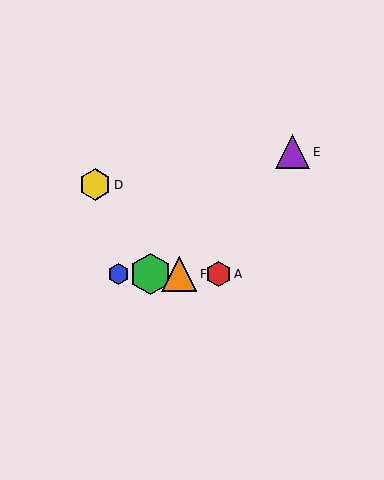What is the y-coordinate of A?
Object A is at y≈274.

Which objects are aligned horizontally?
Objects A, B, C, F are aligned horizontally.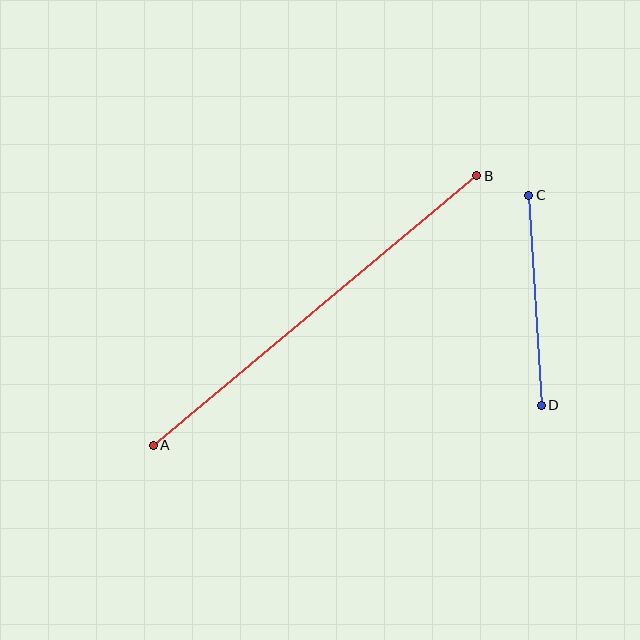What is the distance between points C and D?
The distance is approximately 210 pixels.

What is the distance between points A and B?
The distance is approximately 421 pixels.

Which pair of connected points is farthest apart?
Points A and B are farthest apart.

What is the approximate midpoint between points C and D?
The midpoint is at approximately (535, 300) pixels.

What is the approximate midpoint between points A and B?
The midpoint is at approximately (315, 310) pixels.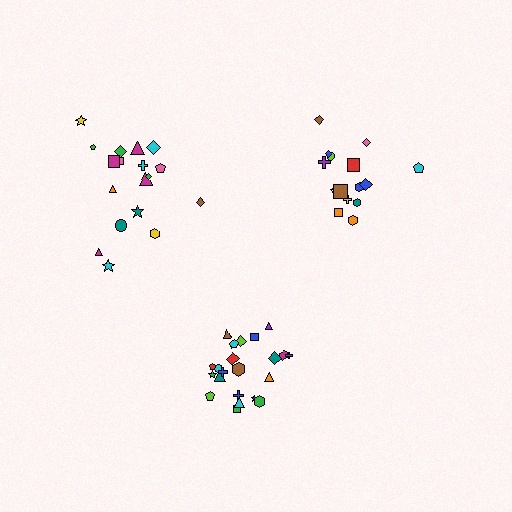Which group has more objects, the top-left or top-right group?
The top-left group.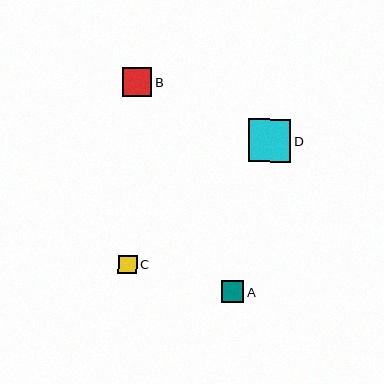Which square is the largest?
Square D is the largest with a size of approximately 42 pixels.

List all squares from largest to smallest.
From largest to smallest: D, B, A, C.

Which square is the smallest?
Square C is the smallest with a size of approximately 19 pixels.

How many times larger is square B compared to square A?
Square B is approximately 1.3 times the size of square A.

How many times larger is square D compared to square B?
Square D is approximately 1.5 times the size of square B.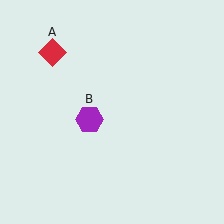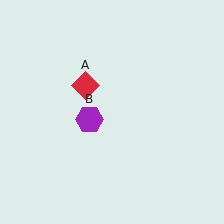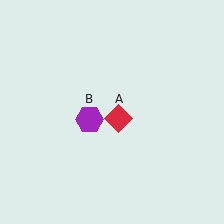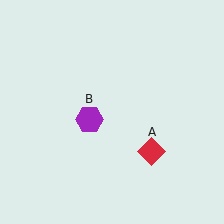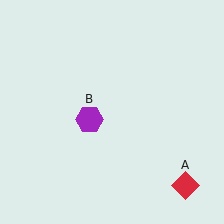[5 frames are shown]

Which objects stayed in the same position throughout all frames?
Purple hexagon (object B) remained stationary.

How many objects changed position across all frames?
1 object changed position: red diamond (object A).